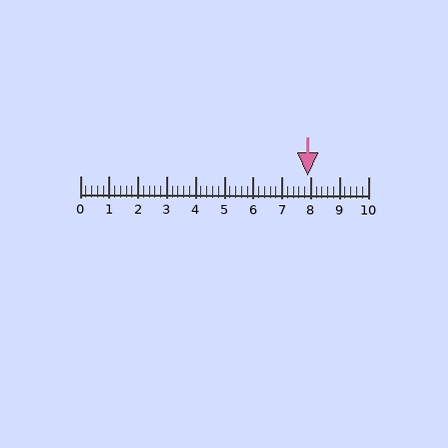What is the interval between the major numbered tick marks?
The major tick marks are spaced 1 units apart.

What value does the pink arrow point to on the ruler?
The pink arrow points to approximately 7.9.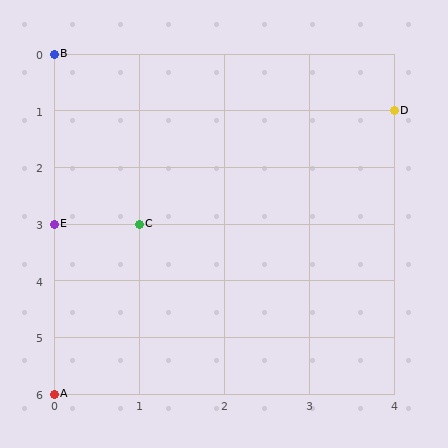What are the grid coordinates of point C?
Point C is at grid coordinates (1, 3).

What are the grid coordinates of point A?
Point A is at grid coordinates (0, 6).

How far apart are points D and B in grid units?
Points D and B are 4 columns and 1 row apart (about 4.1 grid units diagonally).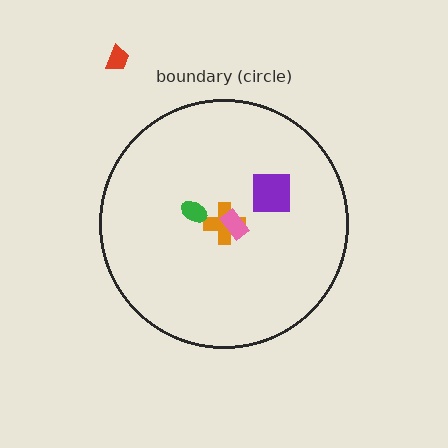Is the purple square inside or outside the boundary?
Inside.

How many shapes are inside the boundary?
4 inside, 1 outside.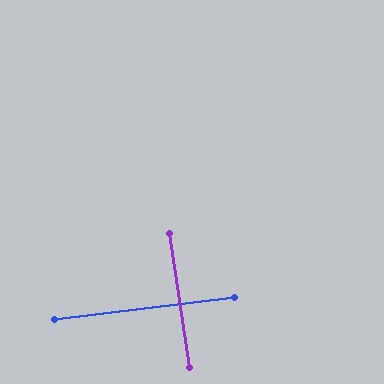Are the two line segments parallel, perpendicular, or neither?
Perpendicular — they meet at approximately 89°.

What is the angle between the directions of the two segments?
Approximately 89 degrees.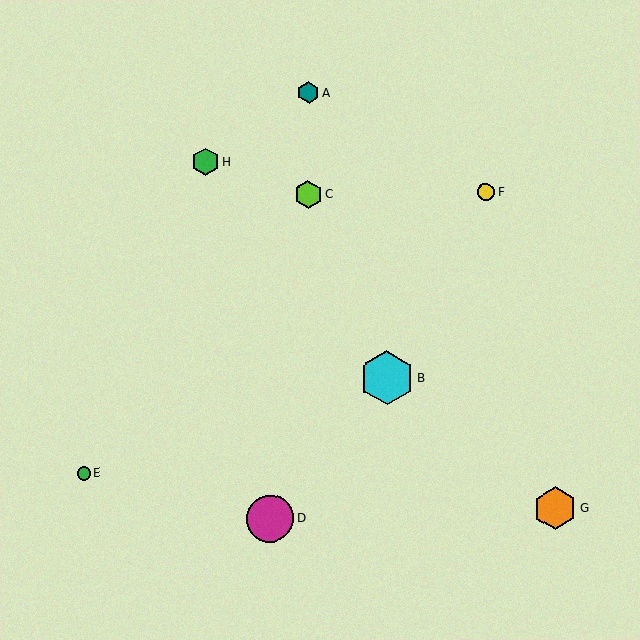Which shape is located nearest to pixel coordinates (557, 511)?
The orange hexagon (labeled G) at (555, 508) is nearest to that location.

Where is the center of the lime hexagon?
The center of the lime hexagon is at (308, 194).